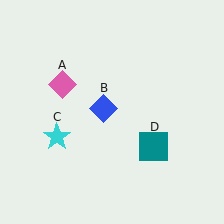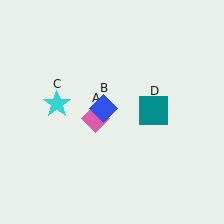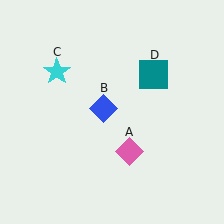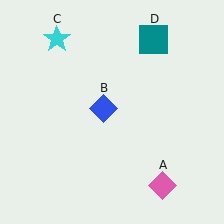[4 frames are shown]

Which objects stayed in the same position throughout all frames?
Blue diamond (object B) remained stationary.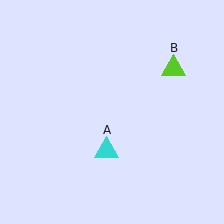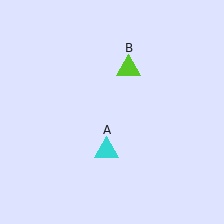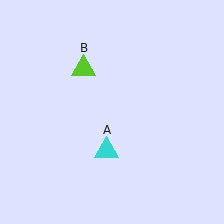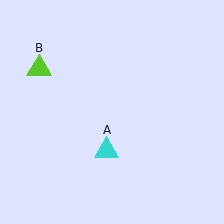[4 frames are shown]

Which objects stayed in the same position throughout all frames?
Cyan triangle (object A) remained stationary.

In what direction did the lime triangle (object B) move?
The lime triangle (object B) moved left.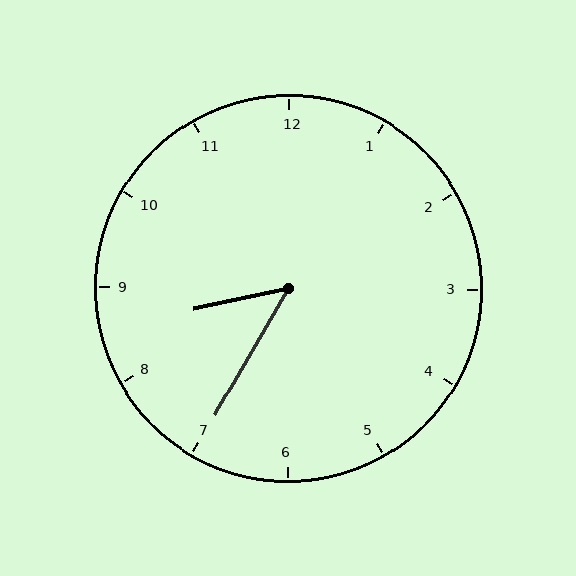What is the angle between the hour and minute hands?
Approximately 48 degrees.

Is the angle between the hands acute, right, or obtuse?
It is acute.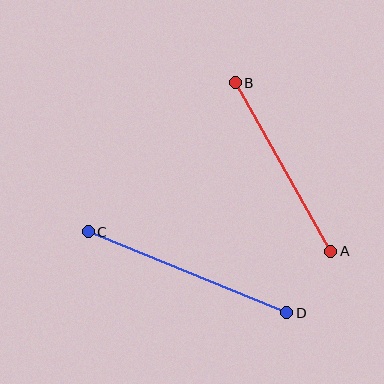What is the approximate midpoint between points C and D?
The midpoint is at approximately (187, 272) pixels.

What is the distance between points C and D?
The distance is approximately 214 pixels.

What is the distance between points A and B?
The distance is approximately 194 pixels.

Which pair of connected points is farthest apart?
Points C and D are farthest apart.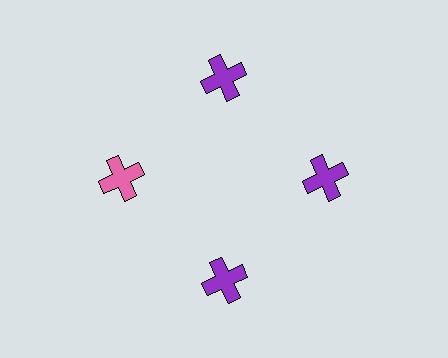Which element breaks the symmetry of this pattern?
The pink cross at roughly the 9 o'clock position breaks the symmetry. All other shapes are purple crosses.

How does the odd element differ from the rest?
It has a different color: pink instead of purple.